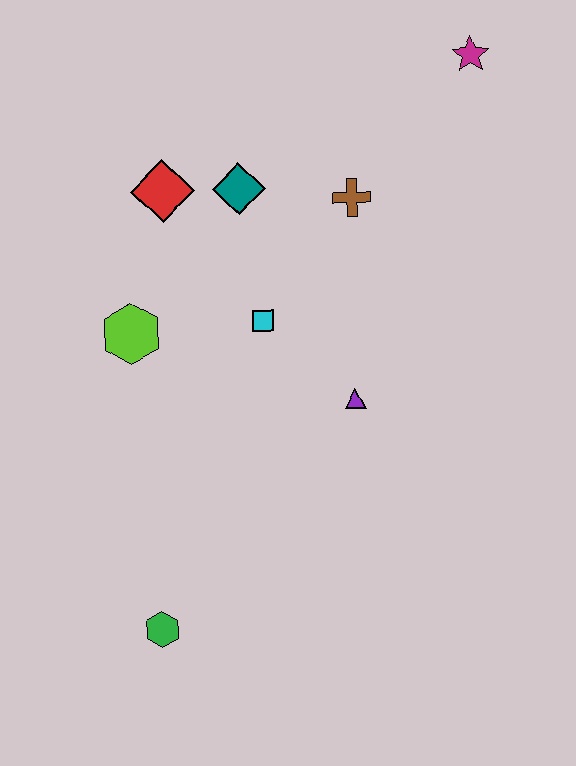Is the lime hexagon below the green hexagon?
No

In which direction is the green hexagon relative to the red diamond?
The green hexagon is below the red diamond.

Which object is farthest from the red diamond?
The green hexagon is farthest from the red diamond.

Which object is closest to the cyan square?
The purple triangle is closest to the cyan square.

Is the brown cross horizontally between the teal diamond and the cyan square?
No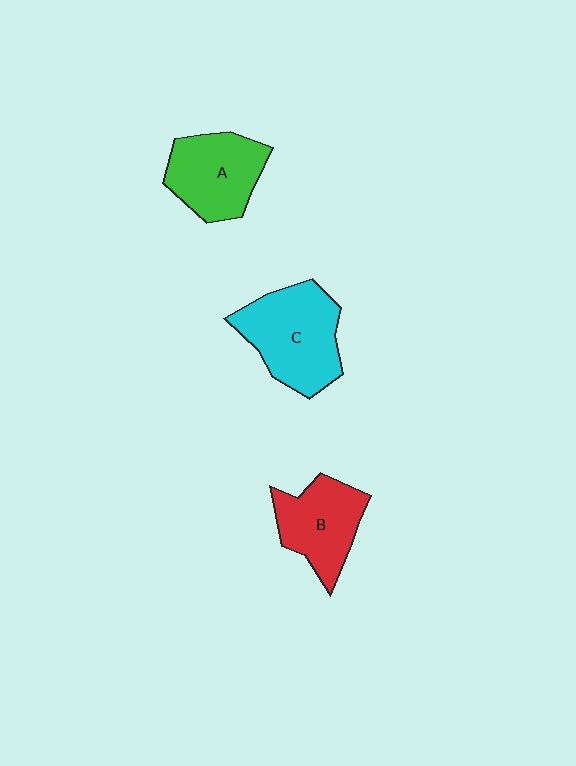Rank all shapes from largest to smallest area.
From largest to smallest: C (cyan), A (green), B (red).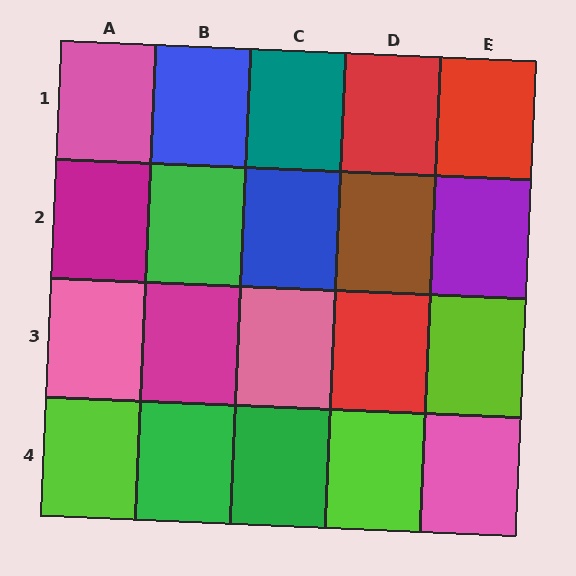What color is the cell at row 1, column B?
Blue.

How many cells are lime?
3 cells are lime.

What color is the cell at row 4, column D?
Lime.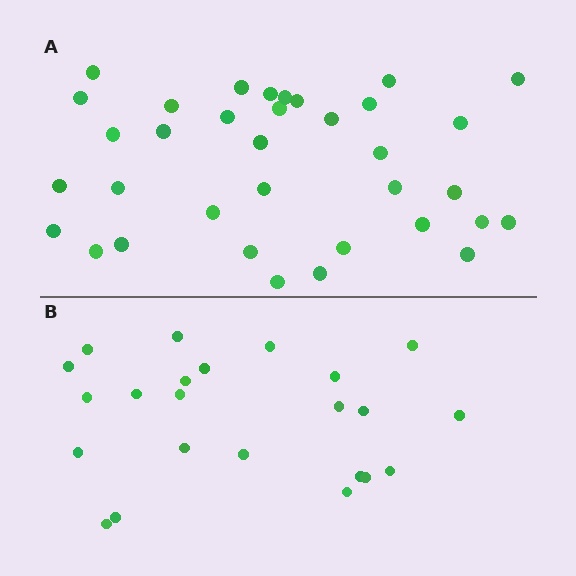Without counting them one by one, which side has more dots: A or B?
Region A (the top region) has more dots.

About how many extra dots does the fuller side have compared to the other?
Region A has roughly 12 or so more dots than region B.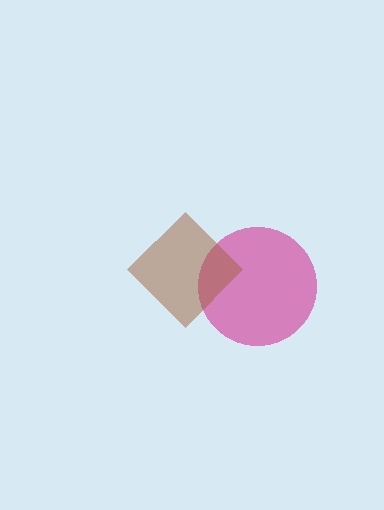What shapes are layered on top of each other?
The layered shapes are: a magenta circle, a brown diamond.